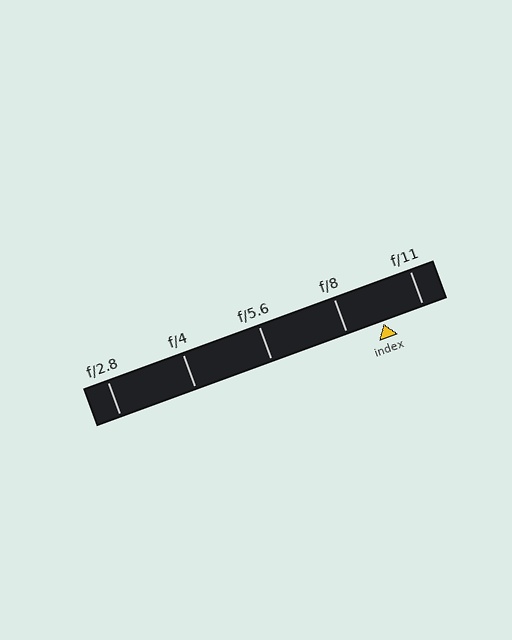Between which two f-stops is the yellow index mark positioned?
The index mark is between f/8 and f/11.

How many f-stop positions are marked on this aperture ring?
There are 5 f-stop positions marked.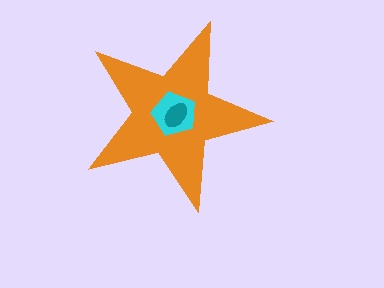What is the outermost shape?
The orange star.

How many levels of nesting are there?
3.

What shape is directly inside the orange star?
The cyan pentagon.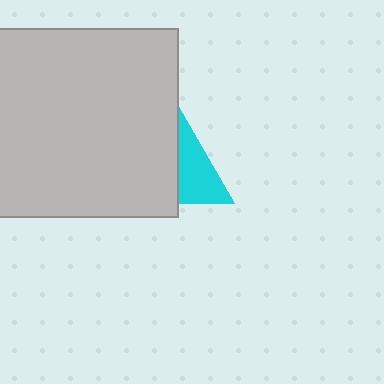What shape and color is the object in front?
The object in front is a light gray square.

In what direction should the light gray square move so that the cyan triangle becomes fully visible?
The light gray square should move left. That is the shortest direction to clear the overlap and leave the cyan triangle fully visible.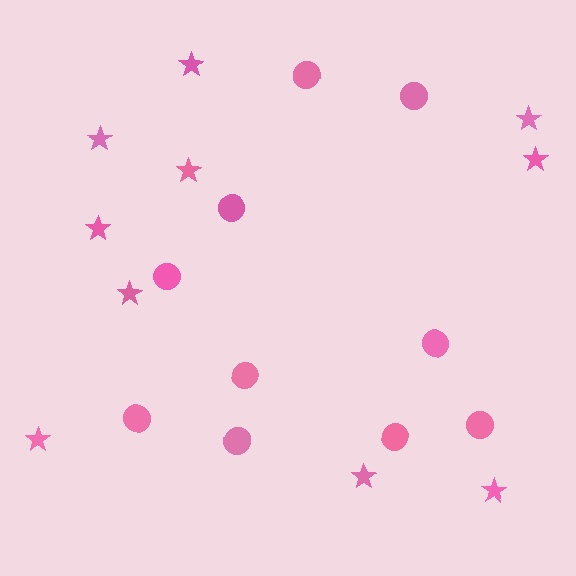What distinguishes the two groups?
There are 2 groups: one group of stars (10) and one group of circles (10).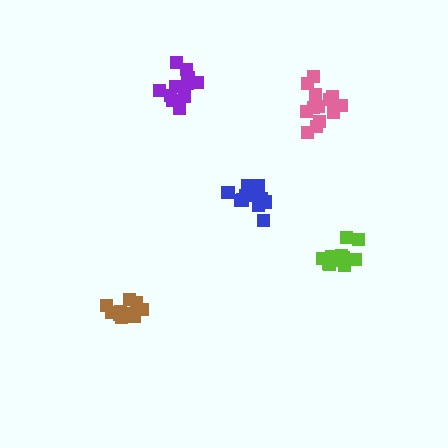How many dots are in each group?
Group 1: 13 dots, Group 2: 11 dots, Group 3: 10 dots, Group 4: 11 dots, Group 5: 14 dots (59 total).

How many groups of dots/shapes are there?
There are 5 groups.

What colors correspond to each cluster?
The clusters are colored: purple, lime, brown, blue, pink.